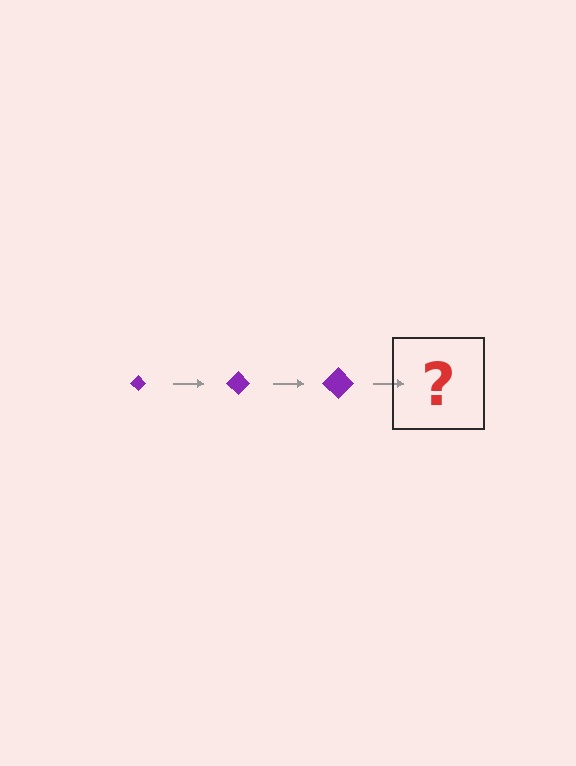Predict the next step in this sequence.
The next step is a purple diamond, larger than the previous one.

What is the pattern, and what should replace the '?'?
The pattern is that the diamond gets progressively larger each step. The '?' should be a purple diamond, larger than the previous one.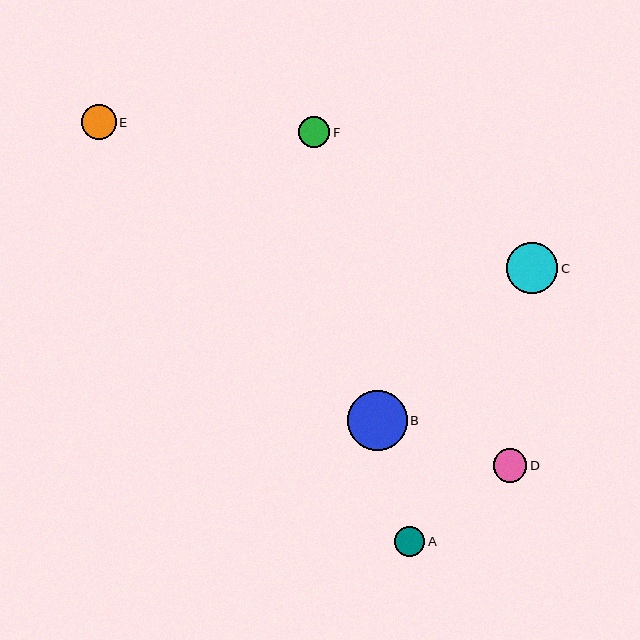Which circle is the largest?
Circle B is the largest with a size of approximately 60 pixels.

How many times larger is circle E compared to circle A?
Circle E is approximately 1.2 times the size of circle A.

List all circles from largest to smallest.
From largest to smallest: B, C, E, D, F, A.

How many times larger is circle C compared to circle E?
Circle C is approximately 1.5 times the size of circle E.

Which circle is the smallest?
Circle A is the smallest with a size of approximately 30 pixels.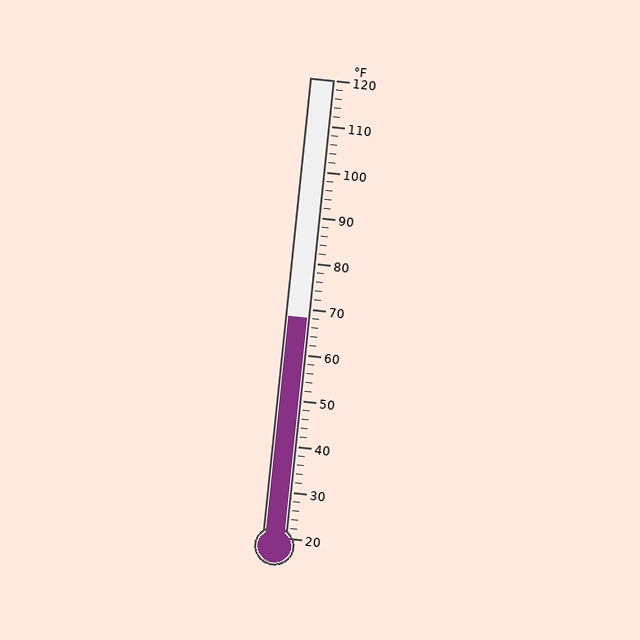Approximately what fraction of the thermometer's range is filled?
The thermometer is filled to approximately 50% of its range.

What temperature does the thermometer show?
The thermometer shows approximately 68°F.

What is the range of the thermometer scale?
The thermometer scale ranges from 20°F to 120°F.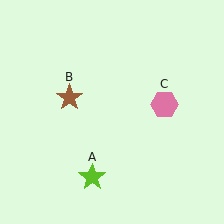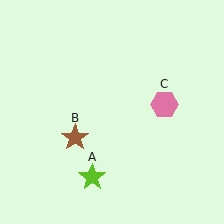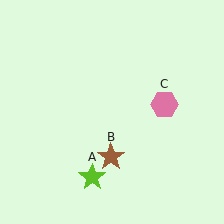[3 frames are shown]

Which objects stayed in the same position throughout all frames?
Lime star (object A) and pink hexagon (object C) remained stationary.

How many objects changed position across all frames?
1 object changed position: brown star (object B).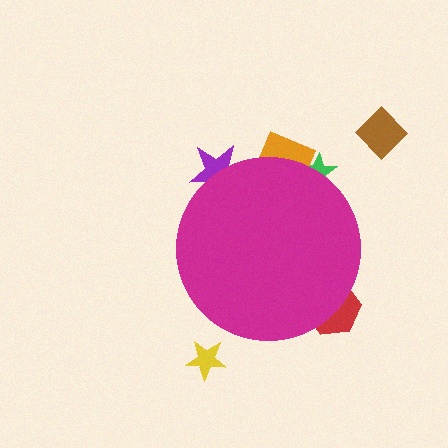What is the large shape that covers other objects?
A magenta circle.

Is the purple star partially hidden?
Yes, the purple star is partially hidden behind the magenta circle.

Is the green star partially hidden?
Yes, the green star is partially hidden behind the magenta circle.